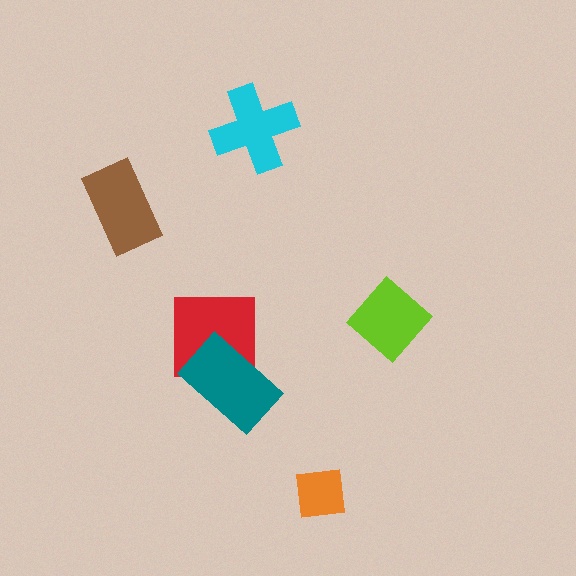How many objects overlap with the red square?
1 object overlaps with the red square.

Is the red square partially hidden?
Yes, it is partially covered by another shape.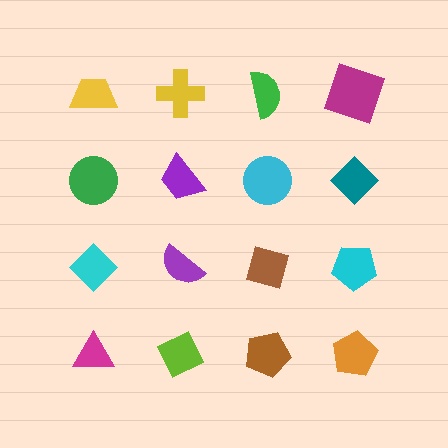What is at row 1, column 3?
A green semicircle.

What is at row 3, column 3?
A brown square.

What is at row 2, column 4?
A teal diamond.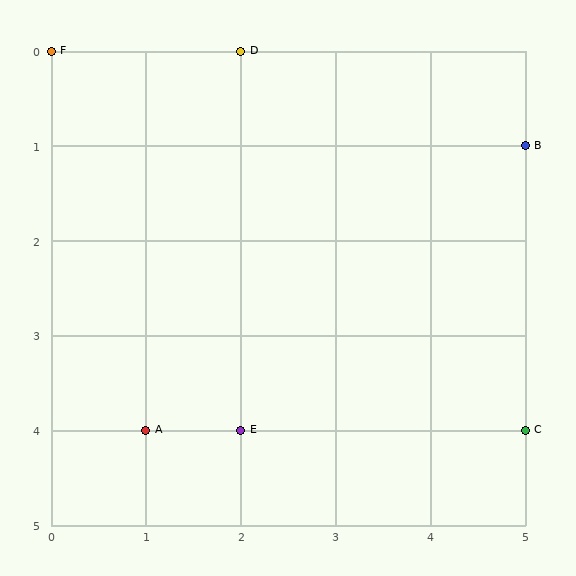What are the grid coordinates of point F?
Point F is at grid coordinates (0, 0).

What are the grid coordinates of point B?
Point B is at grid coordinates (5, 1).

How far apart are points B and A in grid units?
Points B and A are 4 columns and 3 rows apart (about 5.0 grid units diagonally).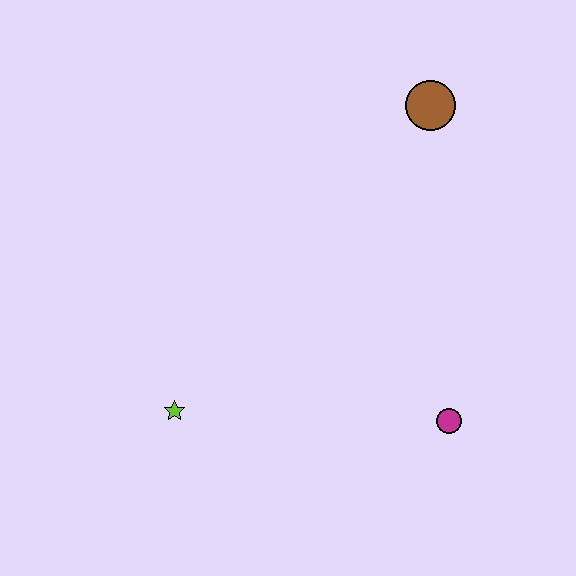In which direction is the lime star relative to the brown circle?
The lime star is below the brown circle.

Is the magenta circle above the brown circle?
No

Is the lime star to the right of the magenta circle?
No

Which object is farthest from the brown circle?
The lime star is farthest from the brown circle.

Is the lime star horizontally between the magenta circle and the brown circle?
No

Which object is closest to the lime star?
The magenta circle is closest to the lime star.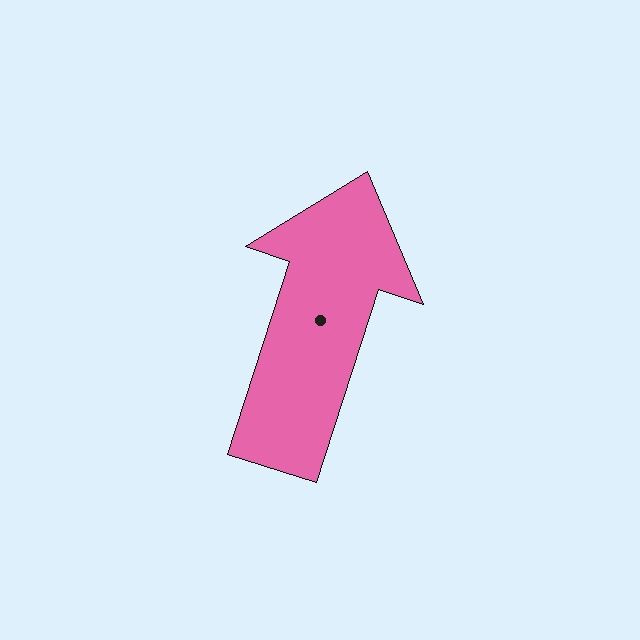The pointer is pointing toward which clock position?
Roughly 1 o'clock.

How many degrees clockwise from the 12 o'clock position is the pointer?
Approximately 18 degrees.